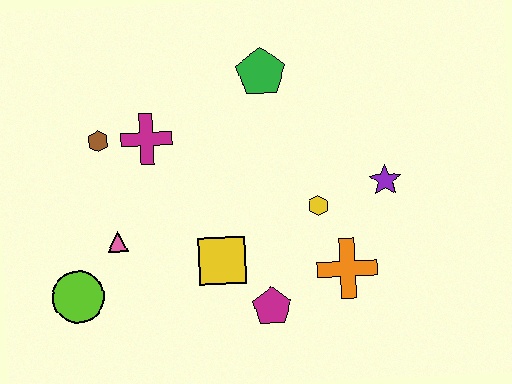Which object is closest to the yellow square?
The magenta pentagon is closest to the yellow square.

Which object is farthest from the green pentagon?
The lime circle is farthest from the green pentagon.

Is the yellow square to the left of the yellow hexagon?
Yes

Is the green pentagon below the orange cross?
No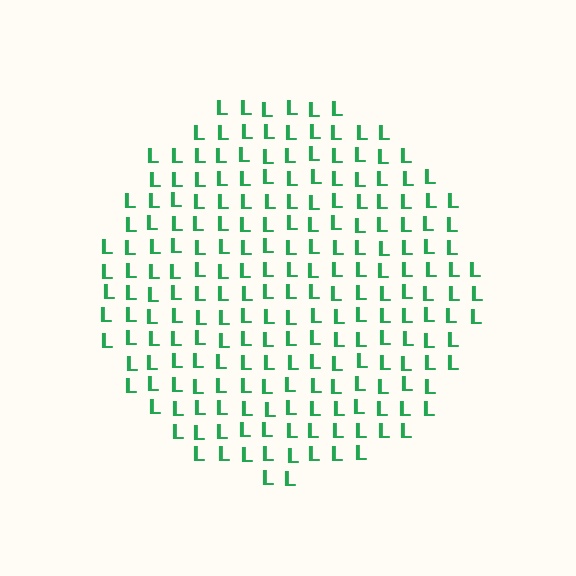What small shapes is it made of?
It is made of small letter L's.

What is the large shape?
The large shape is a circle.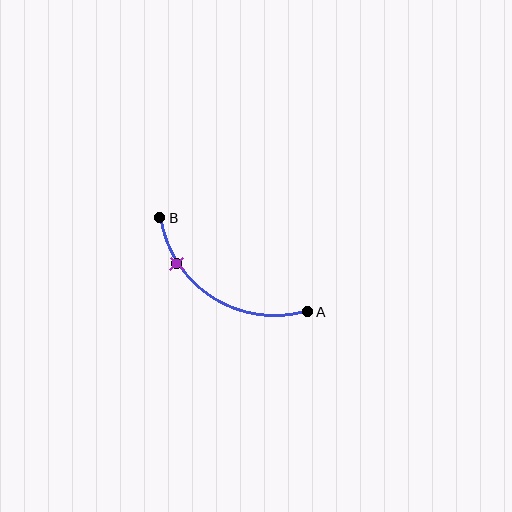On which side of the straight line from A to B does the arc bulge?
The arc bulges below the straight line connecting A and B.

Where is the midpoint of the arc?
The arc midpoint is the point on the curve farthest from the straight line joining A and B. It sits below that line.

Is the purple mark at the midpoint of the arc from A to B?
No. The purple mark lies on the arc but is closer to endpoint B. The arc midpoint would be at the point on the curve equidistant along the arc from both A and B.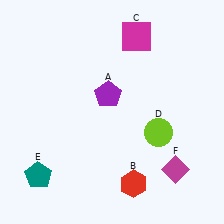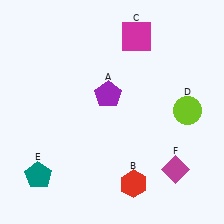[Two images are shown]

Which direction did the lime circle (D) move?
The lime circle (D) moved right.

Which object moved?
The lime circle (D) moved right.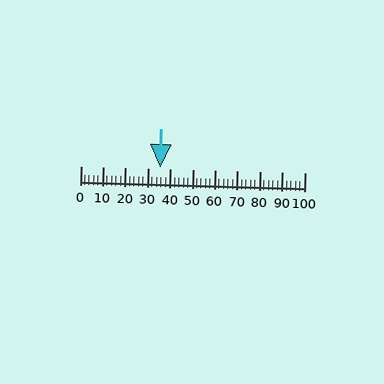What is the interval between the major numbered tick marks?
The major tick marks are spaced 10 units apart.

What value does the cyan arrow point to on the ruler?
The cyan arrow points to approximately 35.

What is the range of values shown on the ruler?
The ruler shows values from 0 to 100.